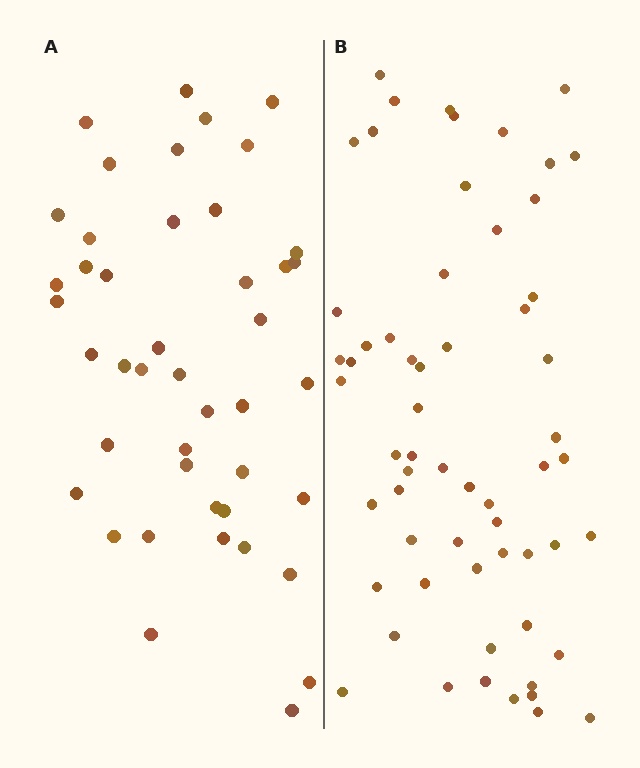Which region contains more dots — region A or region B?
Region B (the right region) has more dots.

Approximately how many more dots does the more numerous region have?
Region B has approximately 15 more dots than region A.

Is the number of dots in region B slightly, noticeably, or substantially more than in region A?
Region B has noticeably more, but not dramatically so. The ratio is roughly 1.4 to 1.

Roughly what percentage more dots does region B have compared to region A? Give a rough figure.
About 35% more.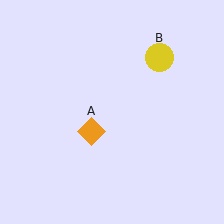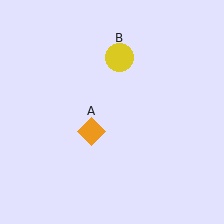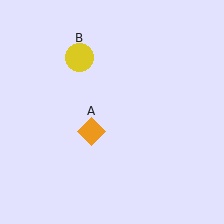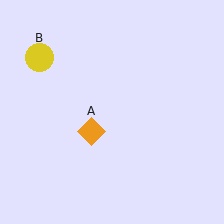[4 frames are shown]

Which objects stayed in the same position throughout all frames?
Orange diamond (object A) remained stationary.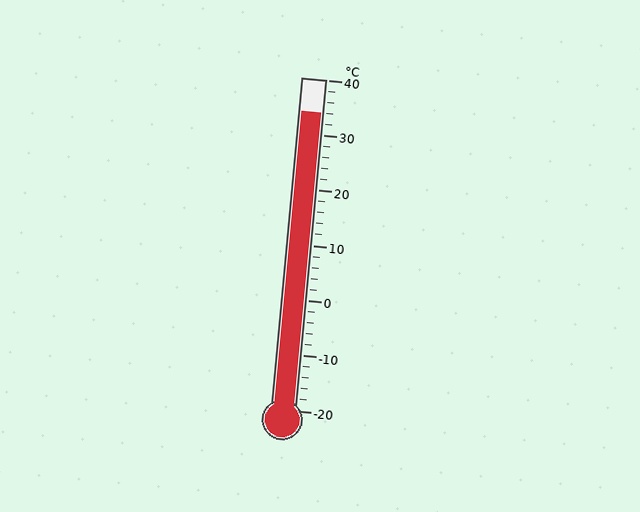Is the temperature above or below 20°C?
The temperature is above 20°C.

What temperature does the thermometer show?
The thermometer shows approximately 34°C.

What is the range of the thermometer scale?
The thermometer scale ranges from -20°C to 40°C.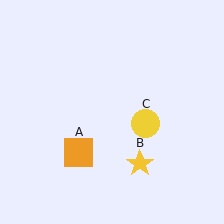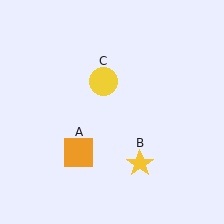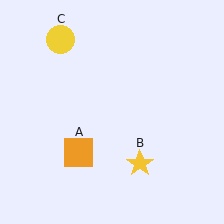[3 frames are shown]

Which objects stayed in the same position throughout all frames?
Orange square (object A) and yellow star (object B) remained stationary.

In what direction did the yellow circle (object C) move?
The yellow circle (object C) moved up and to the left.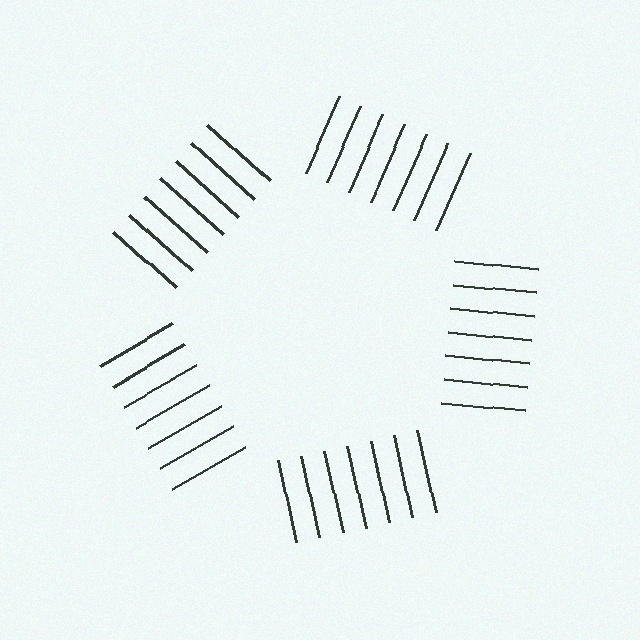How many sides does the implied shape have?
5 sides — the line-ends trace a pentagon.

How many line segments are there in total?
35 — 7 along each of the 5 edges.